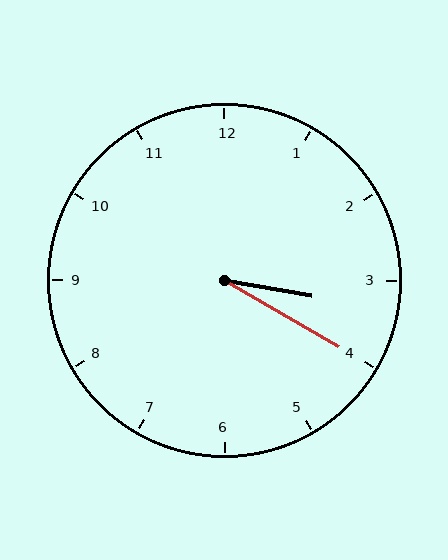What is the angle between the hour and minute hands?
Approximately 20 degrees.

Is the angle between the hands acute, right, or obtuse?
It is acute.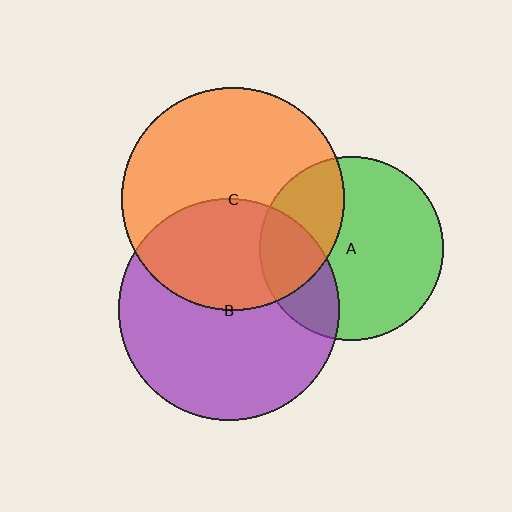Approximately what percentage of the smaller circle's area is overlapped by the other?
Approximately 25%.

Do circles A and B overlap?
Yes.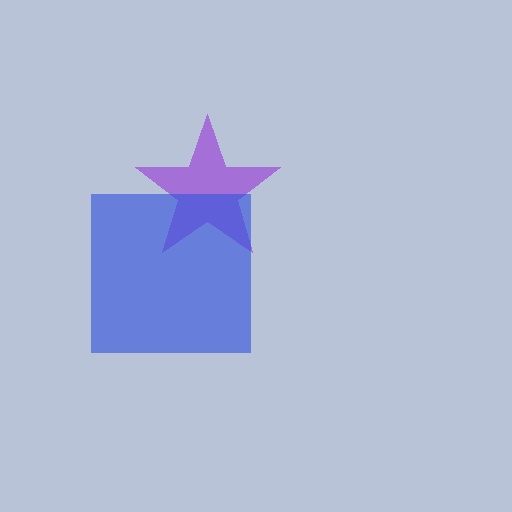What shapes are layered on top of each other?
The layered shapes are: a purple star, a blue square.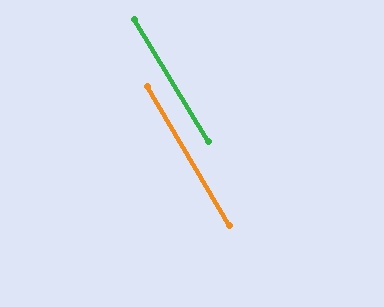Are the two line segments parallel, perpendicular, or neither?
Parallel — their directions differ by only 0.9°.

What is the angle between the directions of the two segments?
Approximately 1 degree.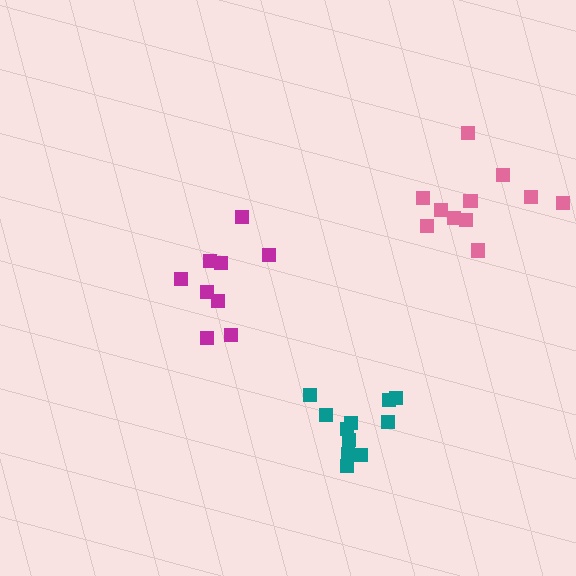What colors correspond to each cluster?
The clusters are colored: pink, teal, magenta.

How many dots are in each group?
Group 1: 11 dots, Group 2: 11 dots, Group 3: 9 dots (31 total).